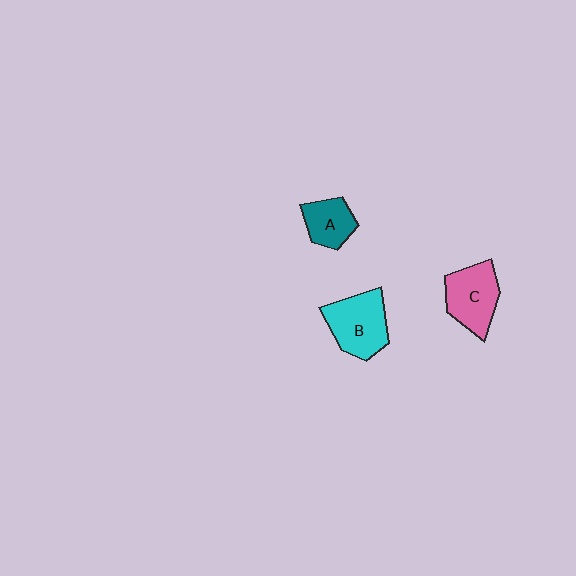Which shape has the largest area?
Shape B (cyan).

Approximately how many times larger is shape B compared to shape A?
Approximately 1.6 times.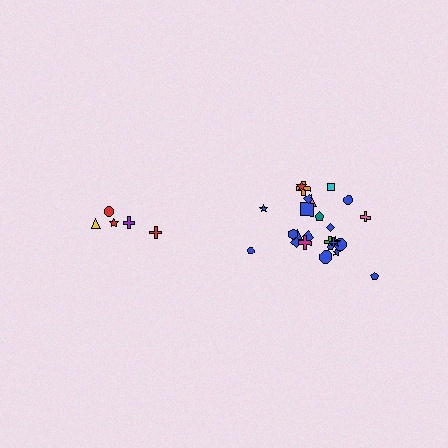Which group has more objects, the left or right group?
The right group.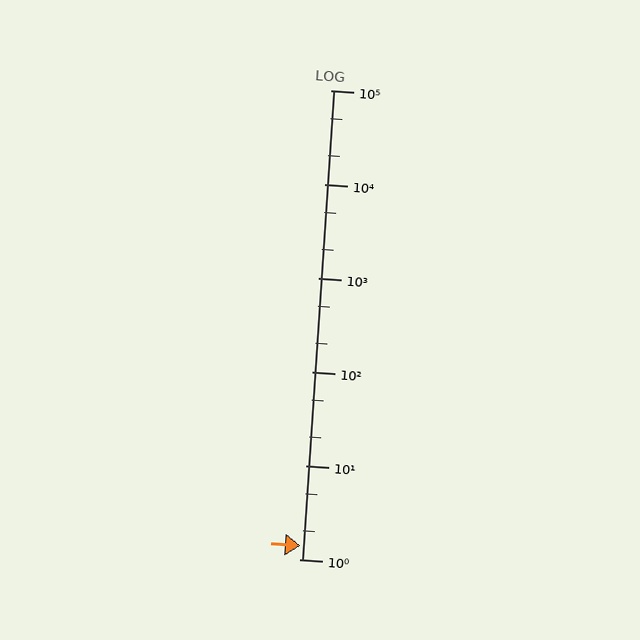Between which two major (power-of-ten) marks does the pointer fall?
The pointer is between 1 and 10.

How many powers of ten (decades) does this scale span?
The scale spans 5 decades, from 1 to 100000.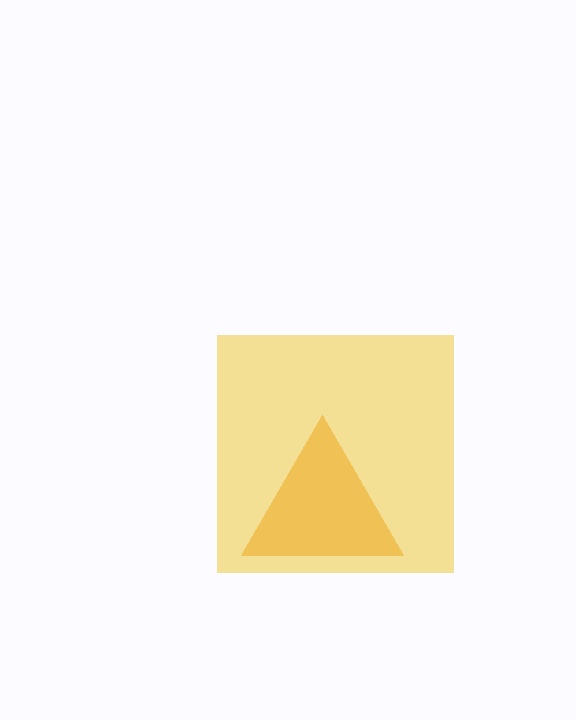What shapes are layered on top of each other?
The layered shapes are: an orange triangle, a yellow square.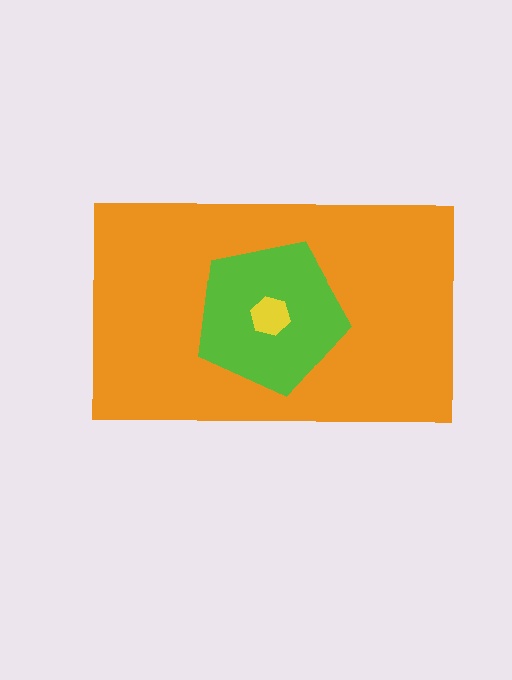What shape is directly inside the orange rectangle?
The lime pentagon.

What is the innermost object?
The yellow hexagon.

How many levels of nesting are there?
3.